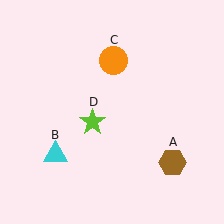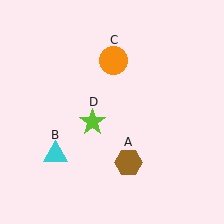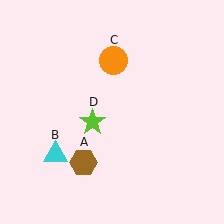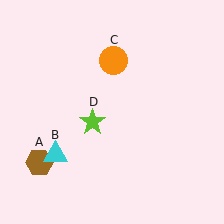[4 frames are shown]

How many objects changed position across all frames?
1 object changed position: brown hexagon (object A).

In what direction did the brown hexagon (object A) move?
The brown hexagon (object A) moved left.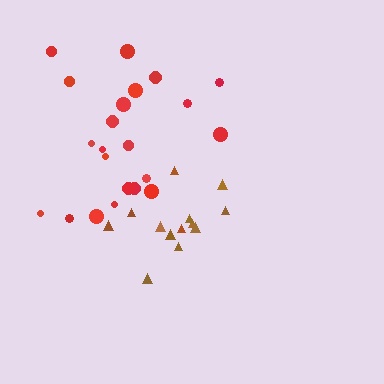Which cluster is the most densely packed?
Brown.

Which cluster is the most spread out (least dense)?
Red.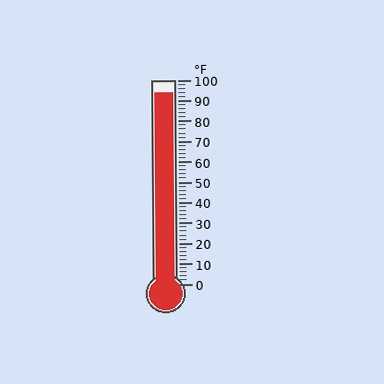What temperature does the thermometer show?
The thermometer shows approximately 94°F.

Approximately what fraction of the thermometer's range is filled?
The thermometer is filled to approximately 95% of its range.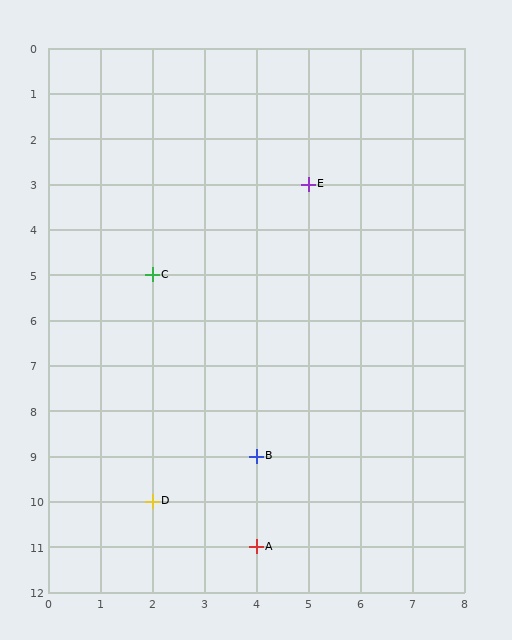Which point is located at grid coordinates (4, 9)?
Point B is at (4, 9).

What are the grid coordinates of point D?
Point D is at grid coordinates (2, 10).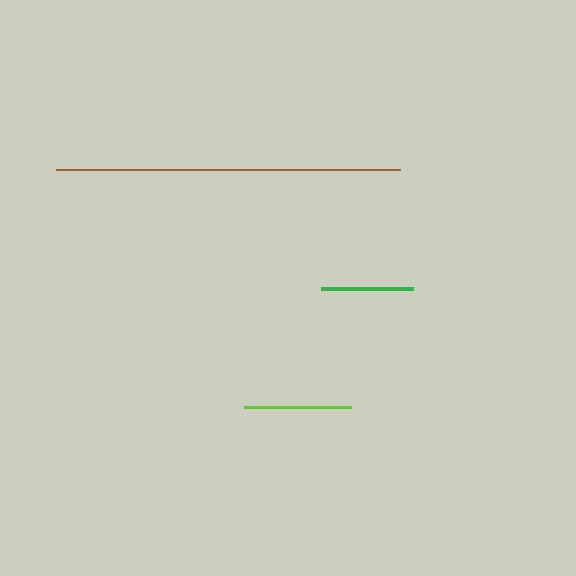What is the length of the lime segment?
The lime segment is approximately 108 pixels long.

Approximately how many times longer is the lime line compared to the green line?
The lime line is approximately 1.2 times the length of the green line.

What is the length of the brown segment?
The brown segment is approximately 344 pixels long.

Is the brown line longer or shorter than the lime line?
The brown line is longer than the lime line.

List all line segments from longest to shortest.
From longest to shortest: brown, lime, green.